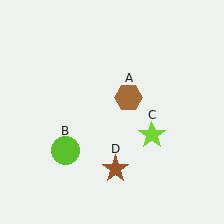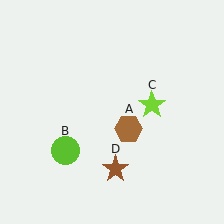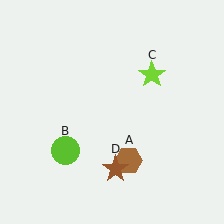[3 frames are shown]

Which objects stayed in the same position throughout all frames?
Lime circle (object B) and brown star (object D) remained stationary.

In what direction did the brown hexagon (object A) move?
The brown hexagon (object A) moved down.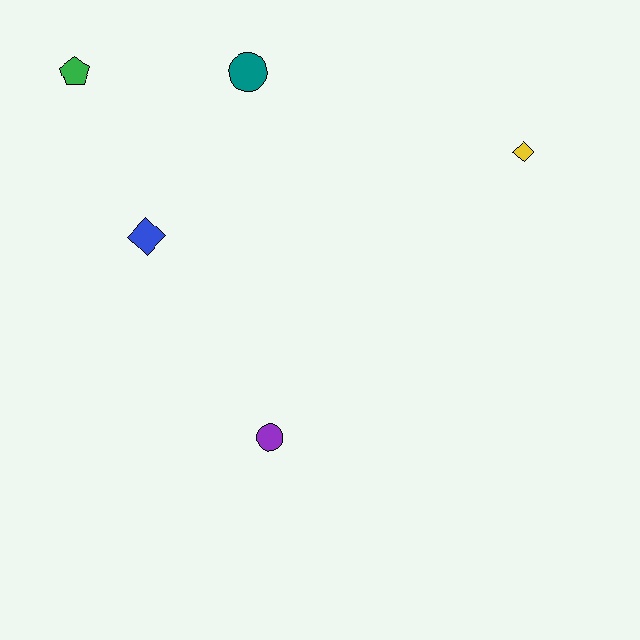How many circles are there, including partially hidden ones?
There are 2 circles.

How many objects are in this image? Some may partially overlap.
There are 5 objects.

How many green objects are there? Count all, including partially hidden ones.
There is 1 green object.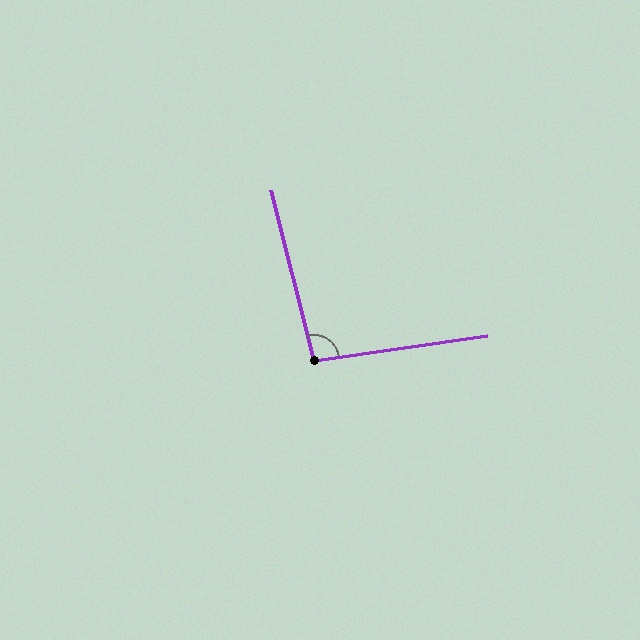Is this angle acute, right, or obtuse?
It is obtuse.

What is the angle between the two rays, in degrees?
Approximately 96 degrees.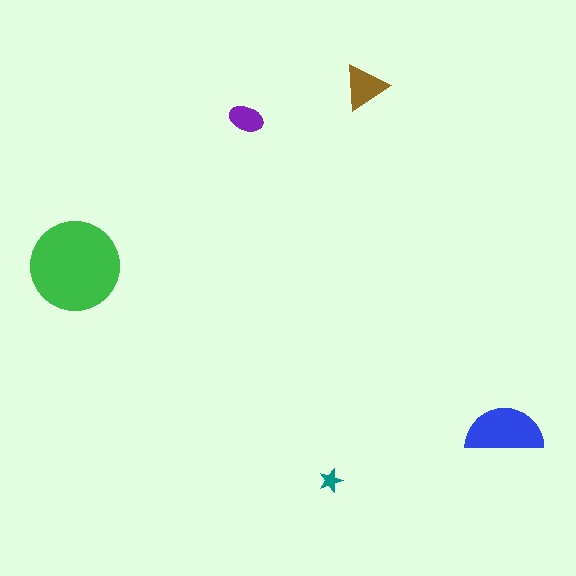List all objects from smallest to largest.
The teal star, the purple ellipse, the brown triangle, the blue semicircle, the green circle.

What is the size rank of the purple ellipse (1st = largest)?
4th.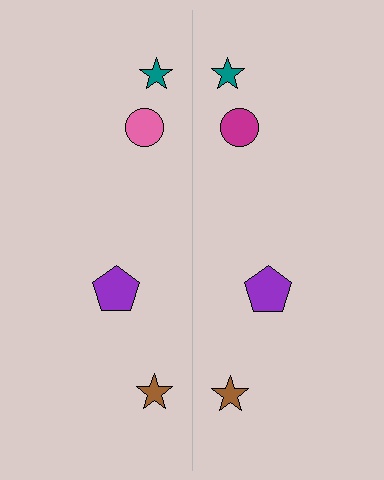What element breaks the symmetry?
The magenta circle on the right side breaks the symmetry — its mirror counterpart is pink.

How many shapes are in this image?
There are 8 shapes in this image.